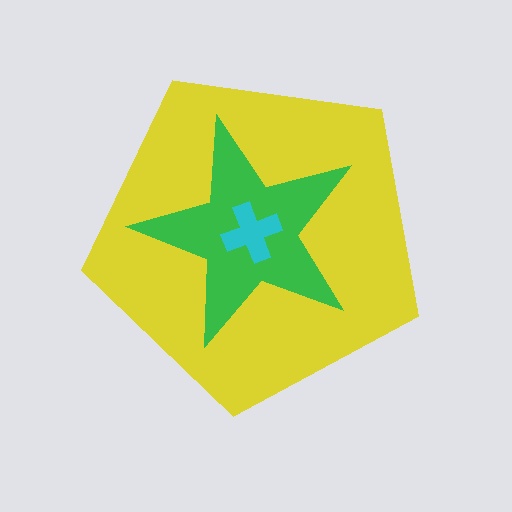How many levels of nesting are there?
3.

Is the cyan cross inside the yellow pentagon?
Yes.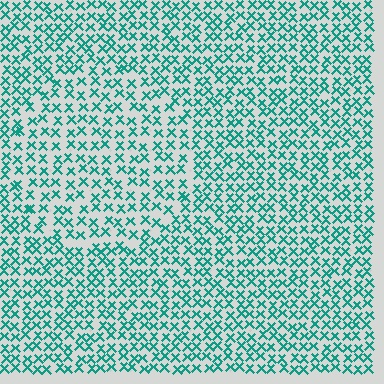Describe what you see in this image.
The image contains small teal elements arranged at two different densities. A circle-shaped region is visible where the elements are less densely packed than the surrounding area.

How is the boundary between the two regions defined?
The boundary is defined by a change in element density (approximately 1.4x ratio). All elements are the same color, size, and shape.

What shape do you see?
I see a circle.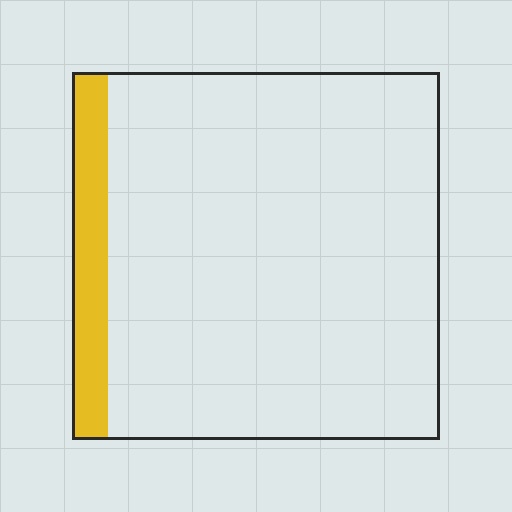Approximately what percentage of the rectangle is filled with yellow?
Approximately 10%.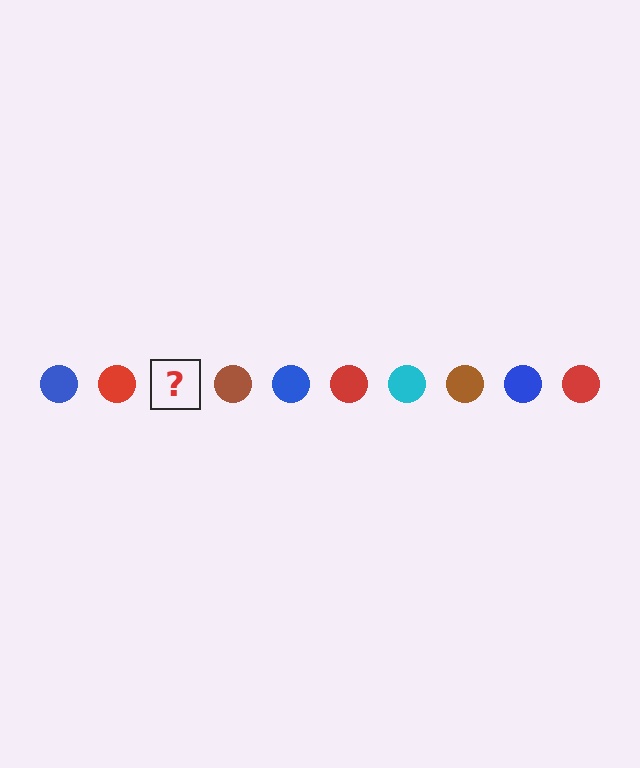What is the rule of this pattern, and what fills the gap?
The rule is that the pattern cycles through blue, red, cyan, brown circles. The gap should be filled with a cyan circle.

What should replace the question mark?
The question mark should be replaced with a cyan circle.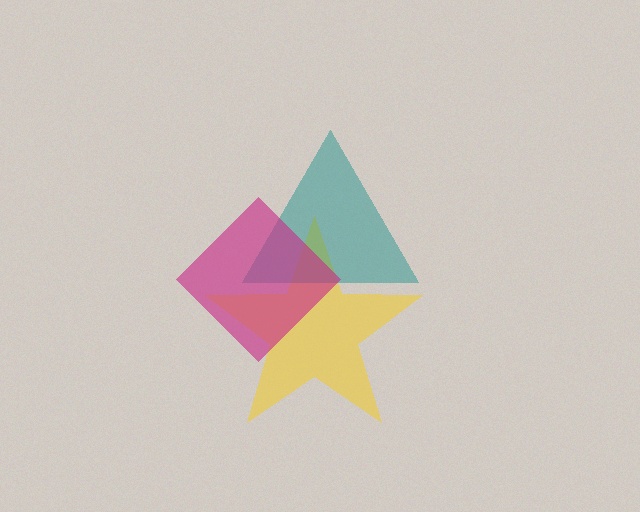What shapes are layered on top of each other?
The layered shapes are: a yellow star, a teal triangle, a magenta diamond.